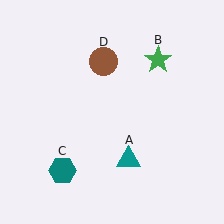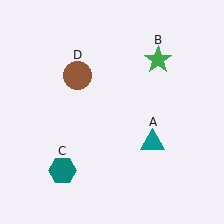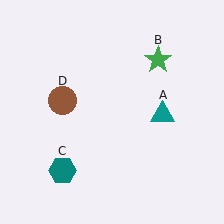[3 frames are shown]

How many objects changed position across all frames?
2 objects changed position: teal triangle (object A), brown circle (object D).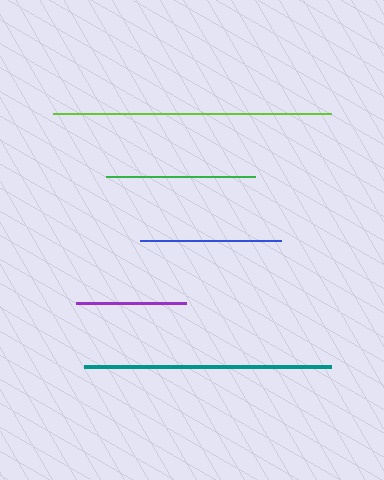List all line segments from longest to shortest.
From longest to shortest: lime, teal, green, blue, purple.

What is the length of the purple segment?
The purple segment is approximately 111 pixels long.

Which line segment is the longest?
The lime line is the longest at approximately 278 pixels.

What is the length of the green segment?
The green segment is approximately 149 pixels long.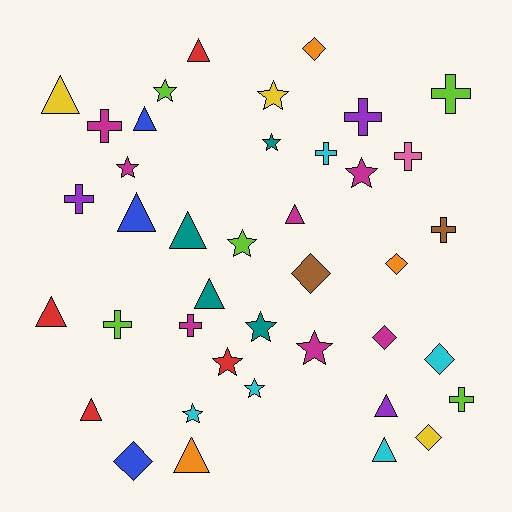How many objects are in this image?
There are 40 objects.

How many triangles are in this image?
There are 12 triangles.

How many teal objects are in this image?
There are 4 teal objects.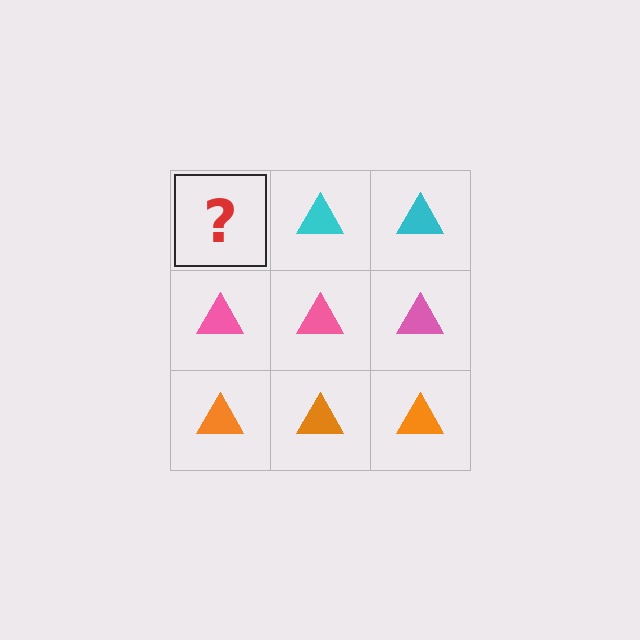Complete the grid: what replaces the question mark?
The question mark should be replaced with a cyan triangle.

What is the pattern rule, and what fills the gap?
The rule is that each row has a consistent color. The gap should be filled with a cyan triangle.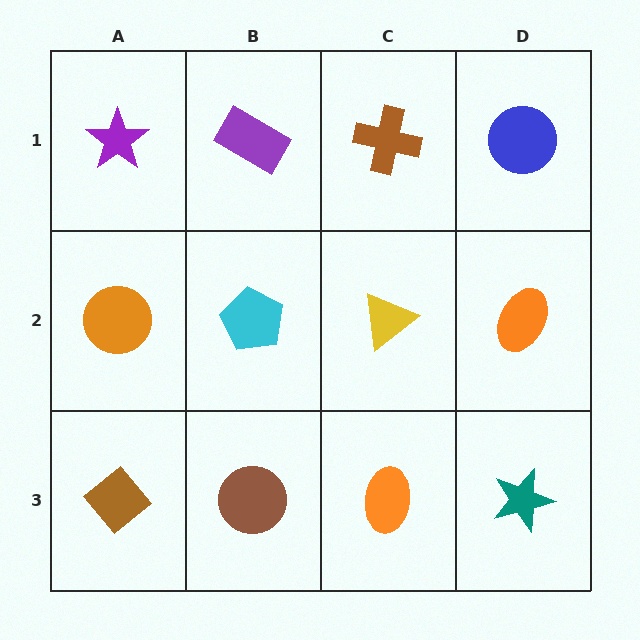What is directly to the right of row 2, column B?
A yellow triangle.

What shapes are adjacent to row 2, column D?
A blue circle (row 1, column D), a teal star (row 3, column D), a yellow triangle (row 2, column C).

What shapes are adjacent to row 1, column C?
A yellow triangle (row 2, column C), a purple rectangle (row 1, column B), a blue circle (row 1, column D).